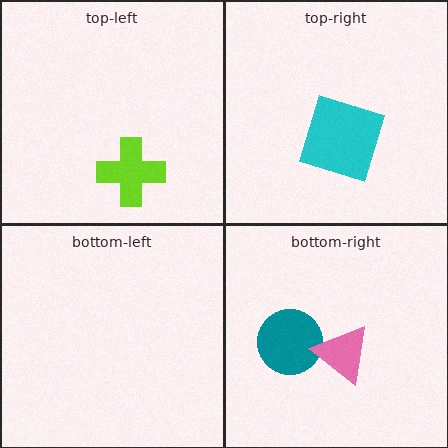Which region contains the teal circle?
The bottom-right region.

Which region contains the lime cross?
The top-left region.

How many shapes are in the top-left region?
1.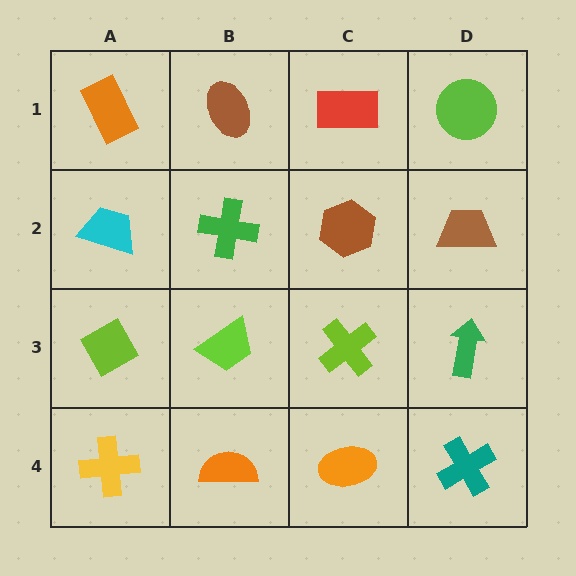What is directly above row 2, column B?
A brown ellipse.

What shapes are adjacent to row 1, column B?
A green cross (row 2, column B), an orange rectangle (row 1, column A), a red rectangle (row 1, column C).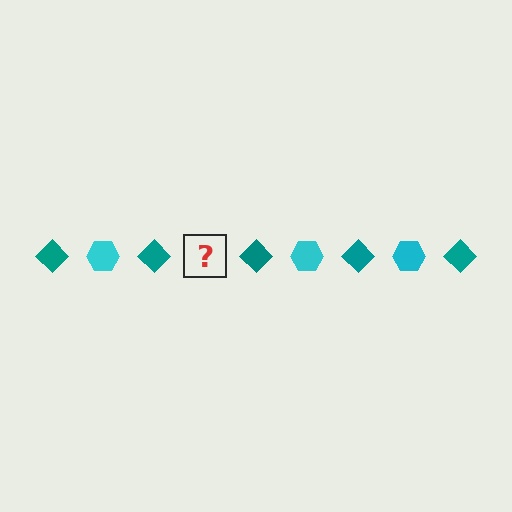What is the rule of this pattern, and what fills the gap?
The rule is that the pattern alternates between teal diamond and cyan hexagon. The gap should be filled with a cyan hexagon.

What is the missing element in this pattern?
The missing element is a cyan hexagon.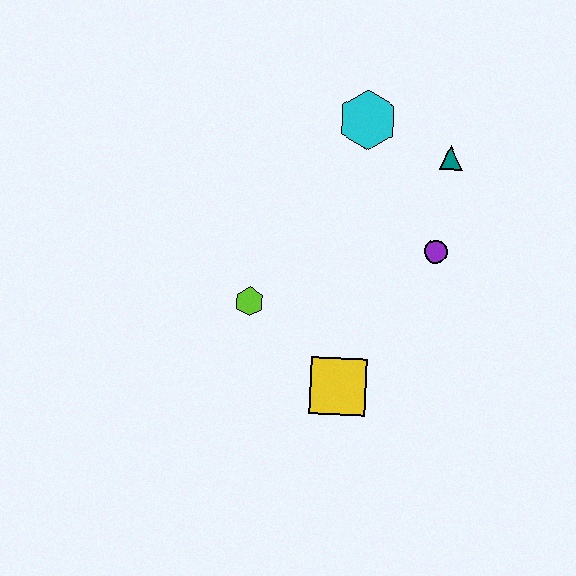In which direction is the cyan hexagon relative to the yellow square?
The cyan hexagon is above the yellow square.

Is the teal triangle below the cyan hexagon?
Yes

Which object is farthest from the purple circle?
The lime hexagon is farthest from the purple circle.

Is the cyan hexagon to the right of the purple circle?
No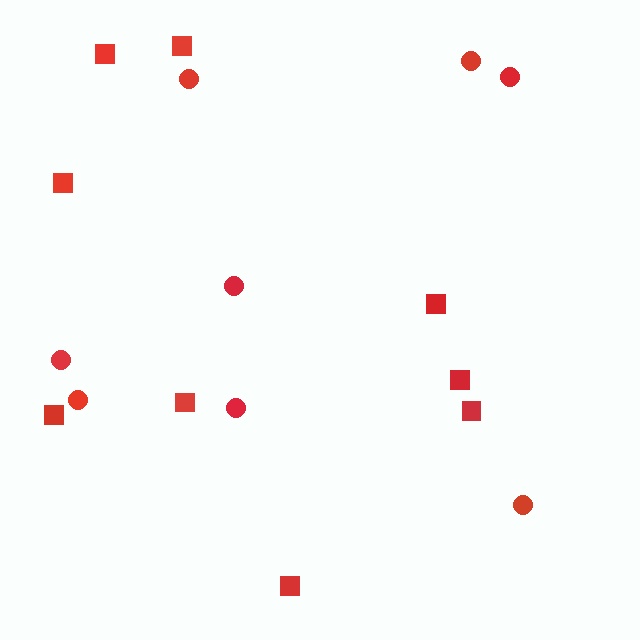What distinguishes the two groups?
There are 2 groups: one group of circles (8) and one group of squares (9).